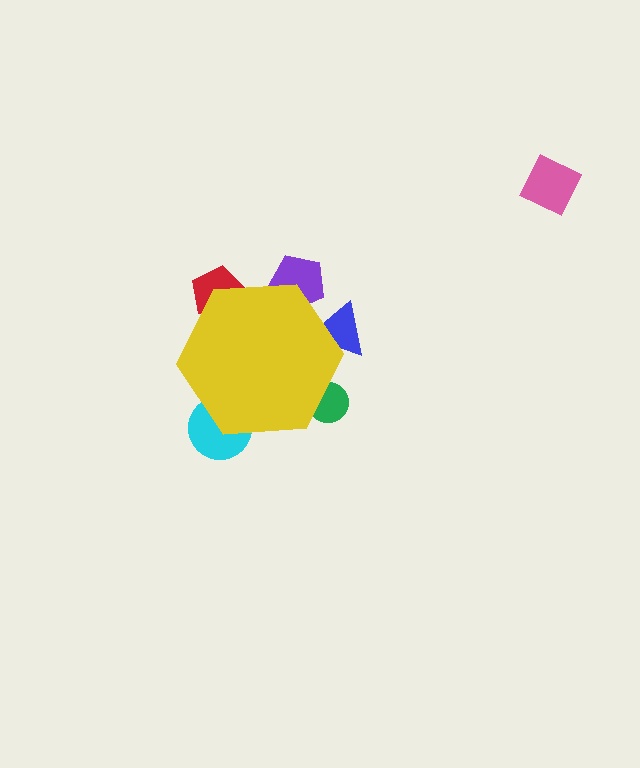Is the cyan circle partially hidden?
Yes, the cyan circle is partially hidden behind the yellow hexagon.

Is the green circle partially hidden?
Yes, the green circle is partially hidden behind the yellow hexagon.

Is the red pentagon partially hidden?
Yes, the red pentagon is partially hidden behind the yellow hexagon.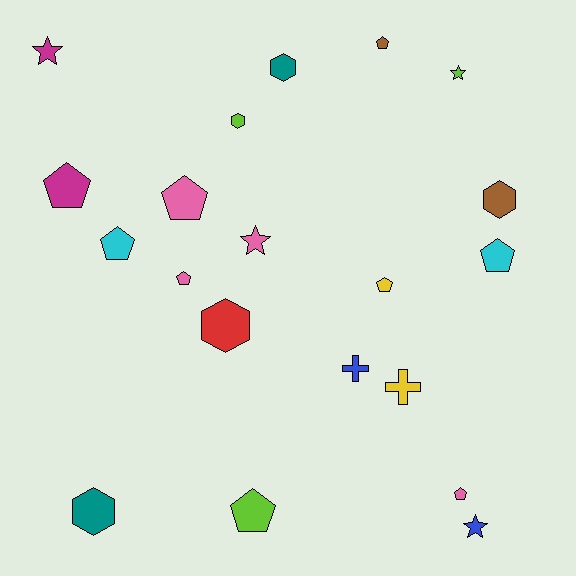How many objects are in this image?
There are 20 objects.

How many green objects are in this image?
There are no green objects.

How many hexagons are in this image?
There are 5 hexagons.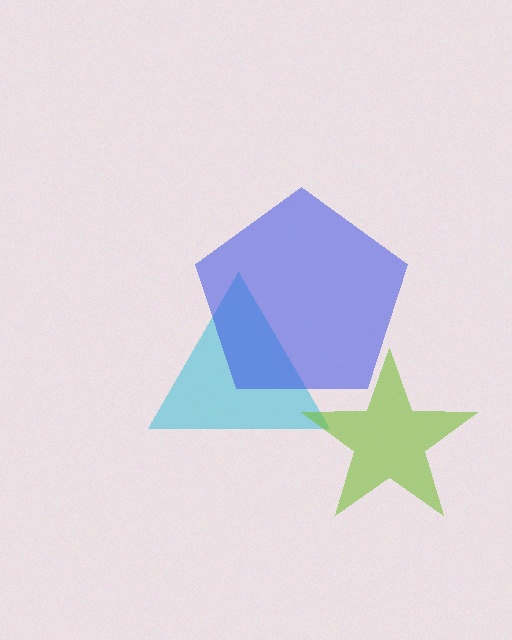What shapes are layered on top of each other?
The layered shapes are: a cyan triangle, a blue pentagon, a lime star.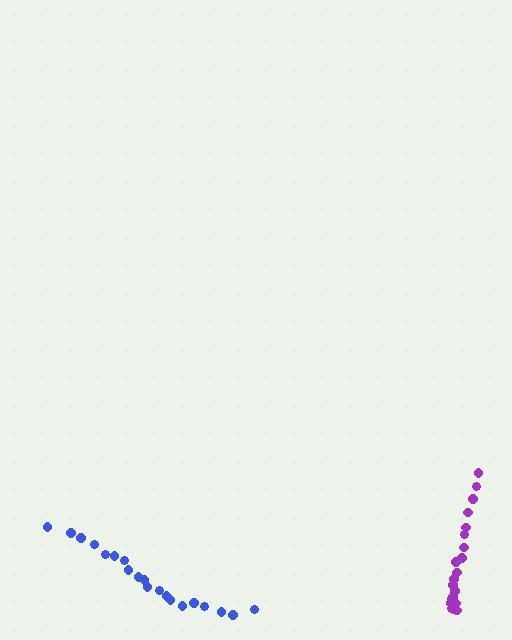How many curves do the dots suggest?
There are 2 distinct paths.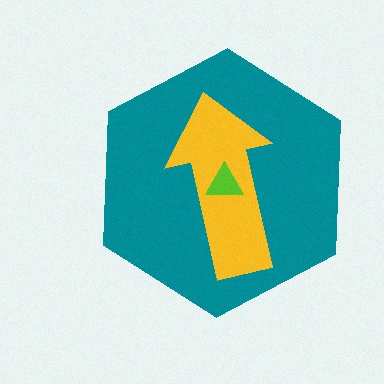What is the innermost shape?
The lime triangle.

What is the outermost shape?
The teal hexagon.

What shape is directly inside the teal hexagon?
The yellow arrow.